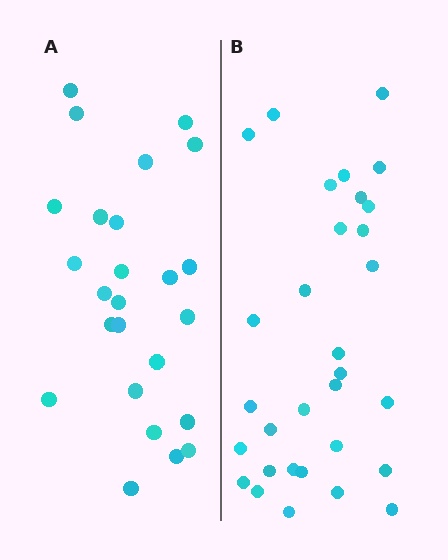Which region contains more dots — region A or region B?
Region B (the right region) has more dots.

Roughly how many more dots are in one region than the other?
Region B has about 6 more dots than region A.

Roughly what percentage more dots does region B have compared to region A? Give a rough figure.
About 25% more.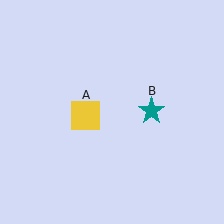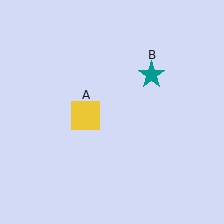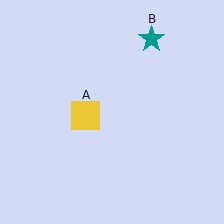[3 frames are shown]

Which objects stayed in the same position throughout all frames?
Yellow square (object A) remained stationary.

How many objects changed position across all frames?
1 object changed position: teal star (object B).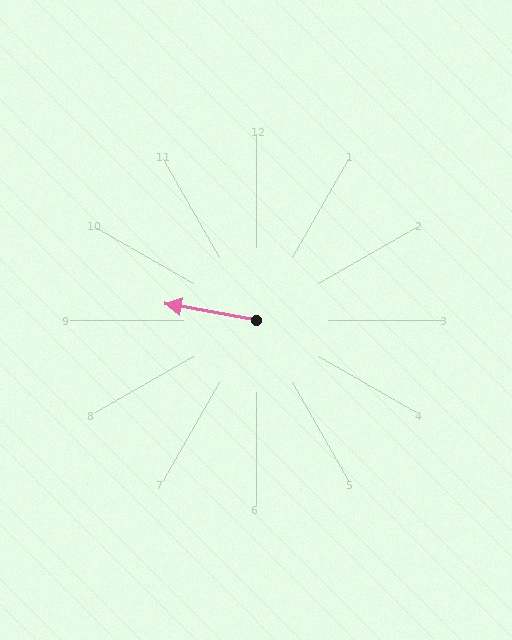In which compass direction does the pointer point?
West.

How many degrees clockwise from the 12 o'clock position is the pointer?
Approximately 280 degrees.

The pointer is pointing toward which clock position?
Roughly 9 o'clock.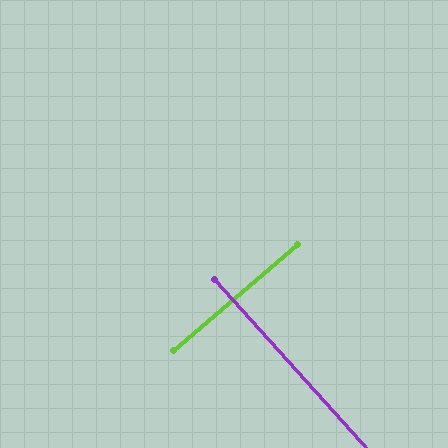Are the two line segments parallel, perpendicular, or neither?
Perpendicular — they meet at approximately 89°.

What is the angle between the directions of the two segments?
Approximately 89 degrees.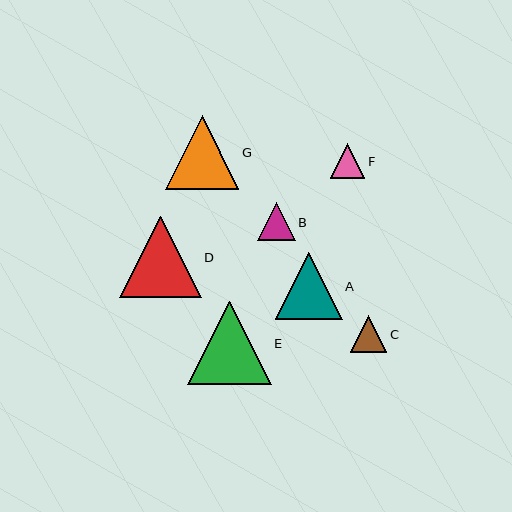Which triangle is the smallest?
Triangle F is the smallest with a size of approximately 35 pixels.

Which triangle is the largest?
Triangle E is the largest with a size of approximately 84 pixels.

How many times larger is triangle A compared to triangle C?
Triangle A is approximately 1.8 times the size of triangle C.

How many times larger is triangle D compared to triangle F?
Triangle D is approximately 2.3 times the size of triangle F.